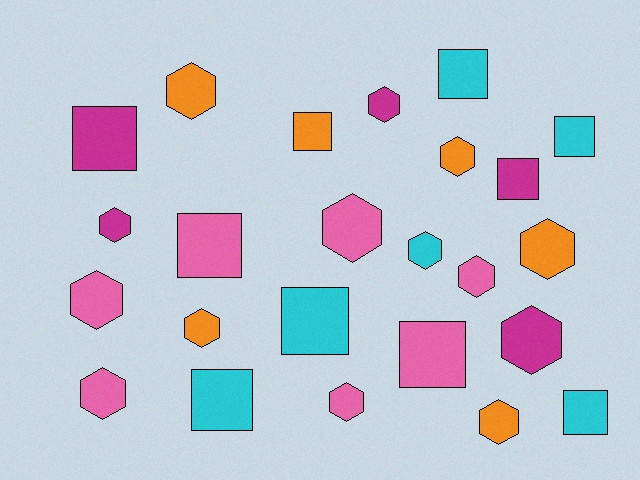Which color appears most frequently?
Pink, with 7 objects.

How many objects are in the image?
There are 24 objects.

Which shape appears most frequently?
Hexagon, with 14 objects.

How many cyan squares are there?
There are 5 cyan squares.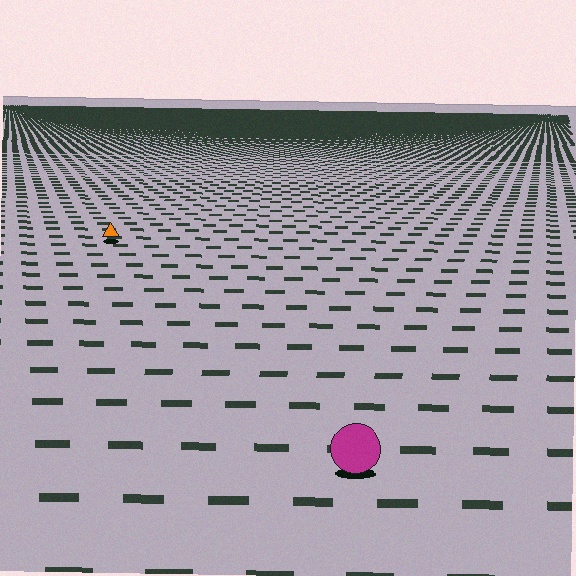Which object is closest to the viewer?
The magenta circle is closest. The texture marks near it are larger and more spread out.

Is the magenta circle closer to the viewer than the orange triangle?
Yes. The magenta circle is closer — you can tell from the texture gradient: the ground texture is coarser near it.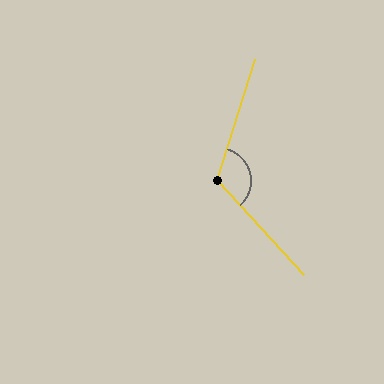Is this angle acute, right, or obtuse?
It is obtuse.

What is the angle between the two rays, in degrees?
Approximately 120 degrees.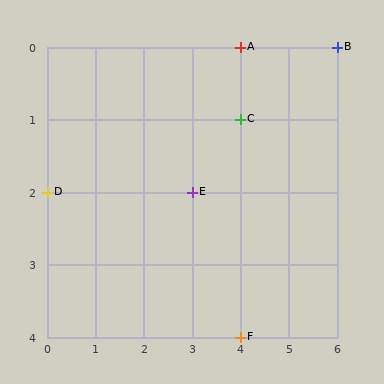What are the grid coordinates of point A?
Point A is at grid coordinates (4, 0).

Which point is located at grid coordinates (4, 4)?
Point F is at (4, 4).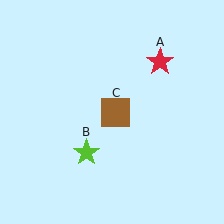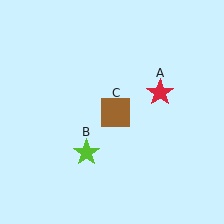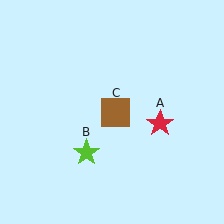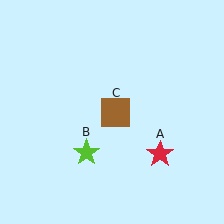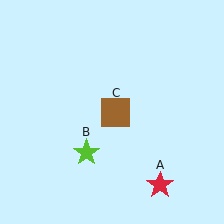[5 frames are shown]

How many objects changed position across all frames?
1 object changed position: red star (object A).